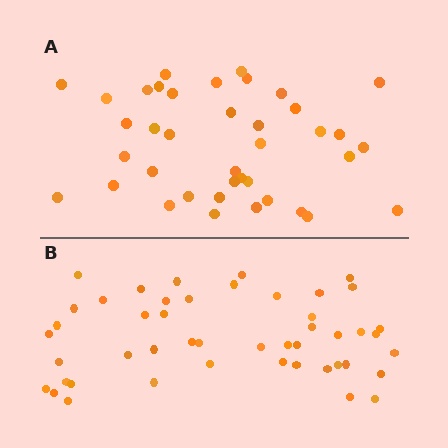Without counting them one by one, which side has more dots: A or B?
Region B (the bottom region) has more dots.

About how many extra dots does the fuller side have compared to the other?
Region B has roughly 8 or so more dots than region A.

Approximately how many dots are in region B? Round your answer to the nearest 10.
About 50 dots. (The exact count is 47, which rounds to 50.)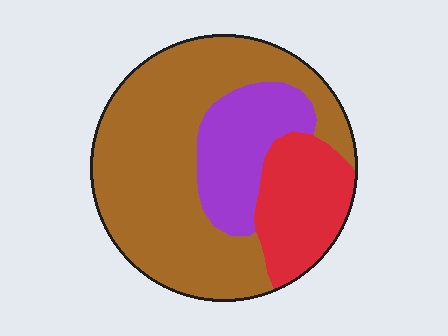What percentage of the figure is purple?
Purple takes up about one fifth (1/5) of the figure.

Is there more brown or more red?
Brown.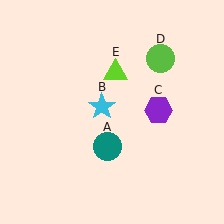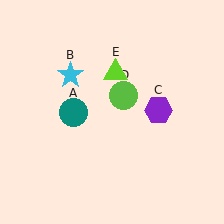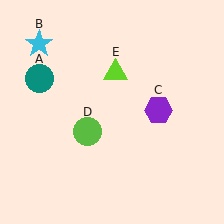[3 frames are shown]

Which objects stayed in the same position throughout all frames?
Purple hexagon (object C) and lime triangle (object E) remained stationary.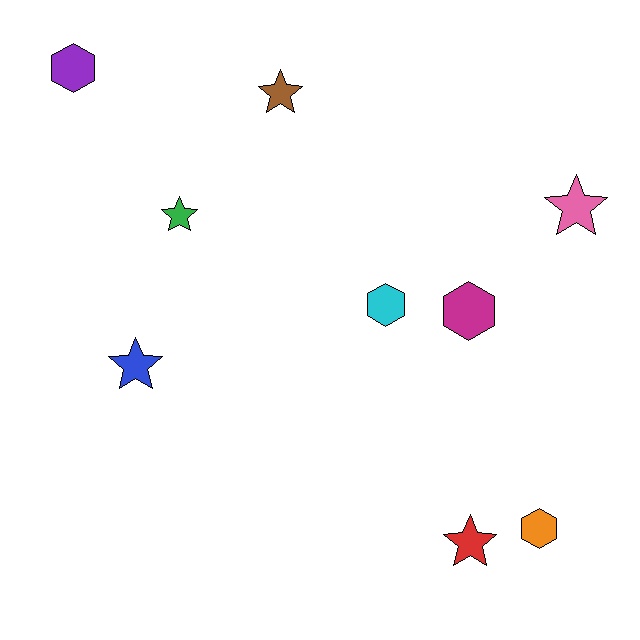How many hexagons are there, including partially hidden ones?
There are 4 hexagons.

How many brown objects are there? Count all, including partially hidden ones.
There is 1 brown object.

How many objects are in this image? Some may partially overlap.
There are 9 objects.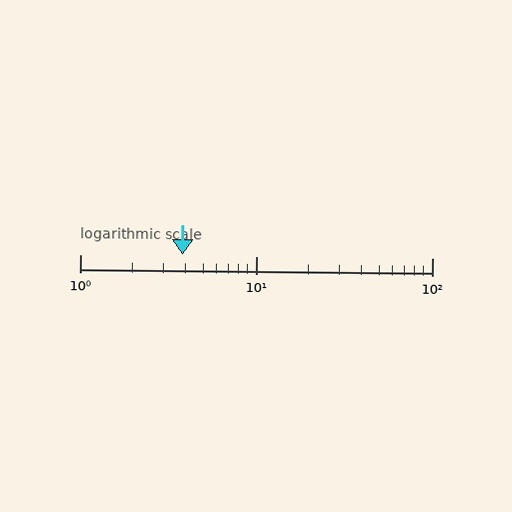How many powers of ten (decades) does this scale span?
The scale spans 2 decades, from 1 to 100.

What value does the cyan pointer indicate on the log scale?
The pointer indicates approximately 3.8.